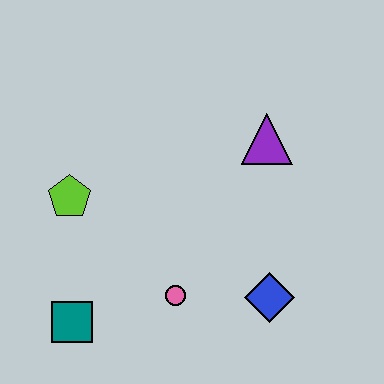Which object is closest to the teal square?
The pink circle is closest to the teal square.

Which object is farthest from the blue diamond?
The lime pentagon is farthest from the blue diamond.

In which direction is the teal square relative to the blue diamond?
The teal square is to the left of the blue diamond.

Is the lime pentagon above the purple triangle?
No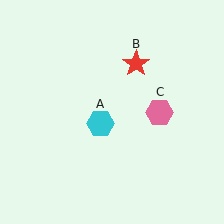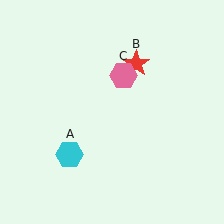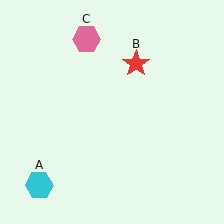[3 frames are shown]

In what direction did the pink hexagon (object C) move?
The pink hexagon (object C) moved up and to the left.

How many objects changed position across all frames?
2 objects changed position: cyan hexagon (object A), pink hexagon (object C).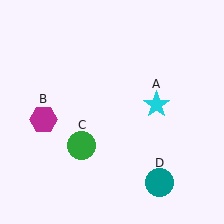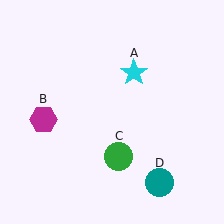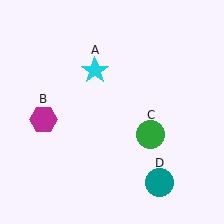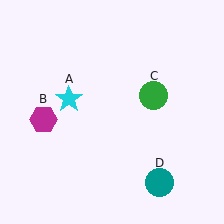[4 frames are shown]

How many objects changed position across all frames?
2 objects changed position: cyan star (object A), green circle (object C).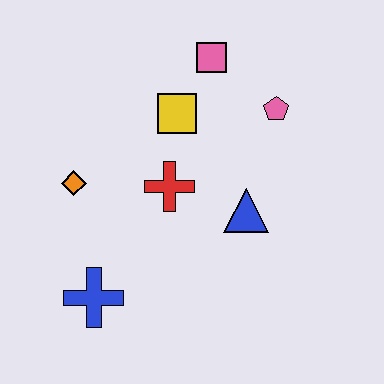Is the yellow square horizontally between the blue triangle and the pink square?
No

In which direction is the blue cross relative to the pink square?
The blue cross is below the pink square.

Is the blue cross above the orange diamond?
No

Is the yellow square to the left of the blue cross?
No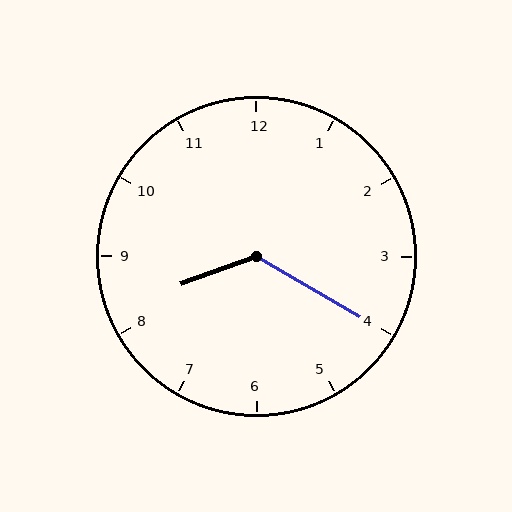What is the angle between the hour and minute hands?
Approximately 130 degrees.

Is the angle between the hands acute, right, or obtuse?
It is obtuse.